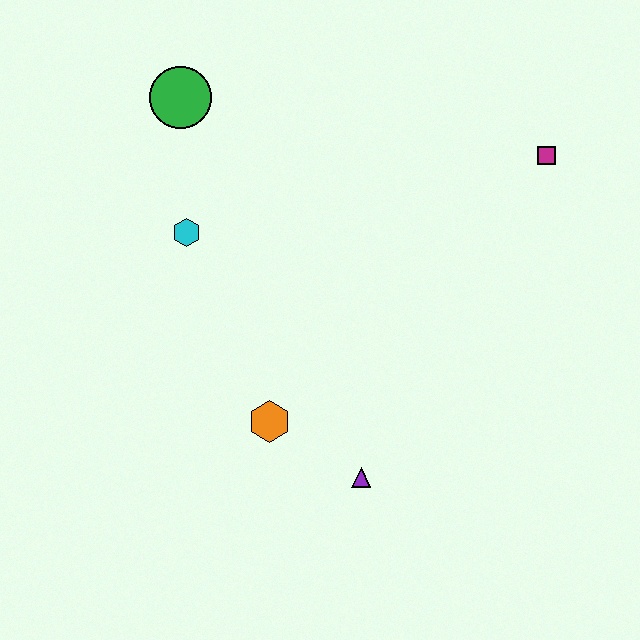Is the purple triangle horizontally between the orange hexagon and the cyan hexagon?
No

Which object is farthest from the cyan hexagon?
The magenta square is farthest from the cyan hexagon.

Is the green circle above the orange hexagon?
Yes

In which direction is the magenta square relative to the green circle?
The magenta square is to the right of the green circle.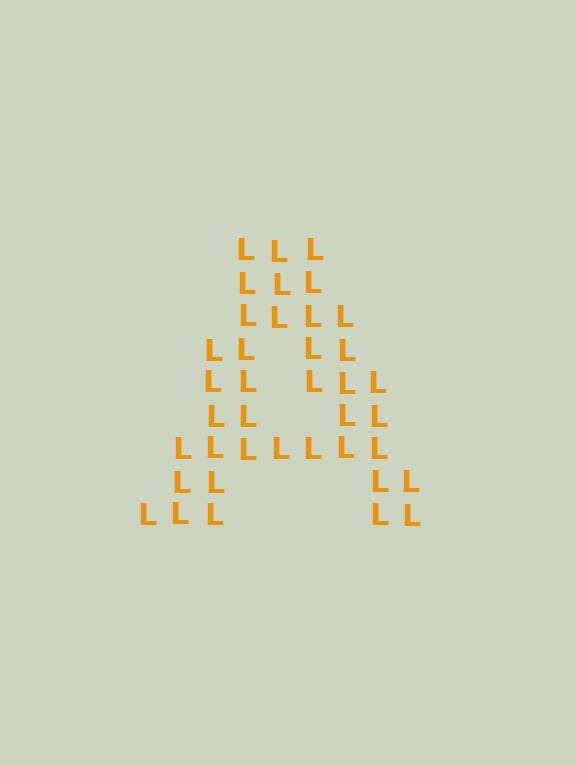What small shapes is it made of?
It is made of small letter L's.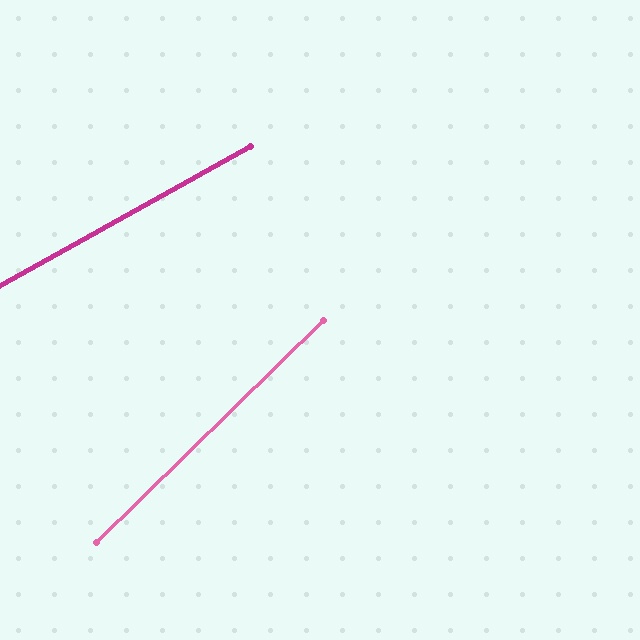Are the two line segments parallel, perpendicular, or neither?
Neither parallel nor perpendicular — they differ by about 15°.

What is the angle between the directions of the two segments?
Approximately 15 degrees.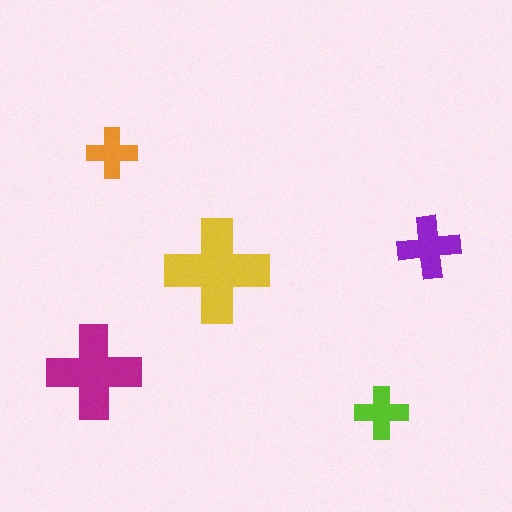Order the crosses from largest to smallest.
the yellow one, the magenta one, the purple one, the lime one, the orange one.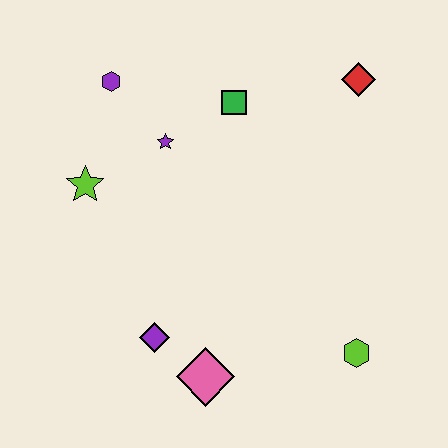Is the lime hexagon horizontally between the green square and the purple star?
No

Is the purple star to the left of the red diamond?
Yes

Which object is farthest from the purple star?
The lime hexagon is farthest from the purple star.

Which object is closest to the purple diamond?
The pink diamond is closest to the purple diamond.